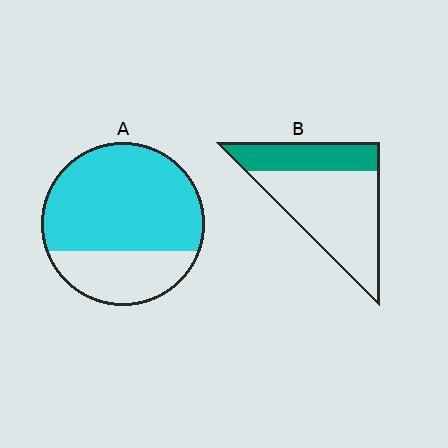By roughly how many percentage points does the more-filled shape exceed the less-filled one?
By roughly 40 percentage points (A over B).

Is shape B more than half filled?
No.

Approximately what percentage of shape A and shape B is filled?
A is approximately 70% and B is approximately 30%.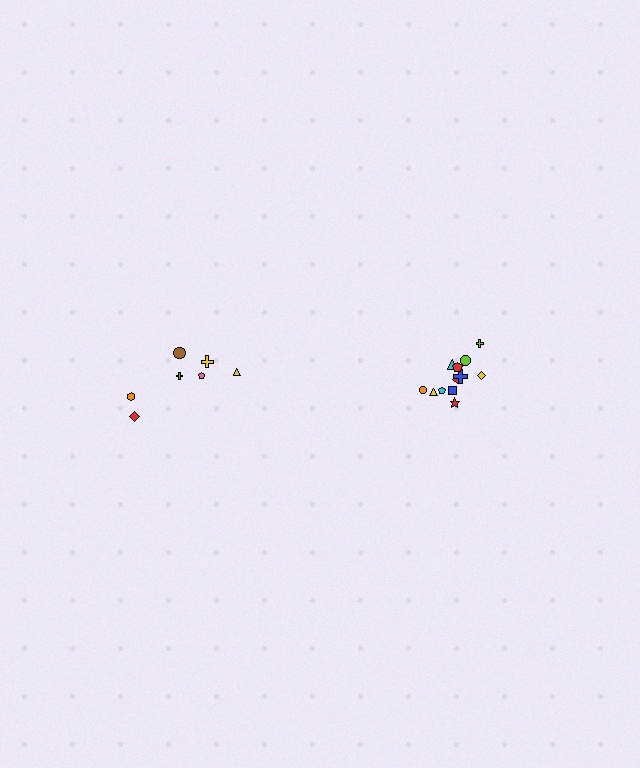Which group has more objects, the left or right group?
The right group.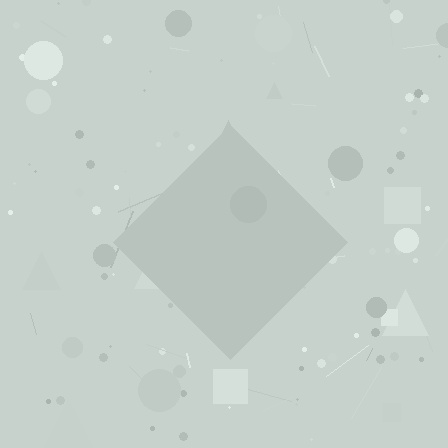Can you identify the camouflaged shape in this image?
The camouflaged shape is a diamond.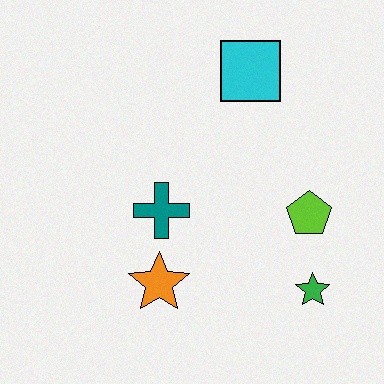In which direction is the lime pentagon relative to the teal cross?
The lime pentagon is to the right of the teal cross.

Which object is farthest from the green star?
The cyan square is farthest from the green star.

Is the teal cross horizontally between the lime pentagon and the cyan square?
No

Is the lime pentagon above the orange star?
Yes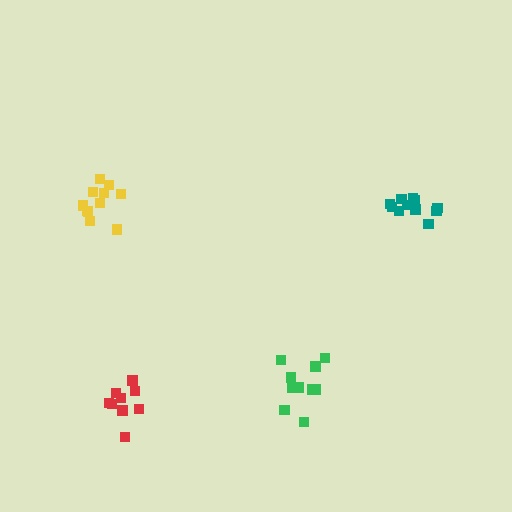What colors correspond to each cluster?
The clusters are colored: green, red, teal, yellow.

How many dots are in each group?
Group 1: 10 dots, Group 2: 9 dots, Group 3: 11 dots, Group 4: 11 dots (41 total).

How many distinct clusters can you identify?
There are 4 distinct clusters.